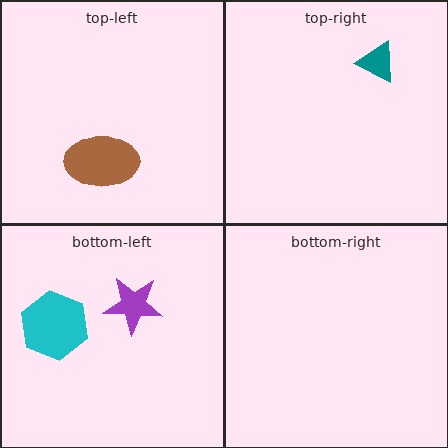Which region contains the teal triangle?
The top-right region.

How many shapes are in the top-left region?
1.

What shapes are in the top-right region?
The teal triangle.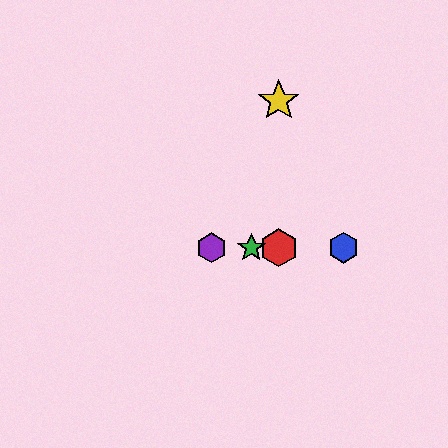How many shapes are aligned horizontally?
4 shapes (the red hexagon, the blue hexagon, the green star, the purple hexagon) are aligned horizontally.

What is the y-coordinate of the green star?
The green star is at y≈248.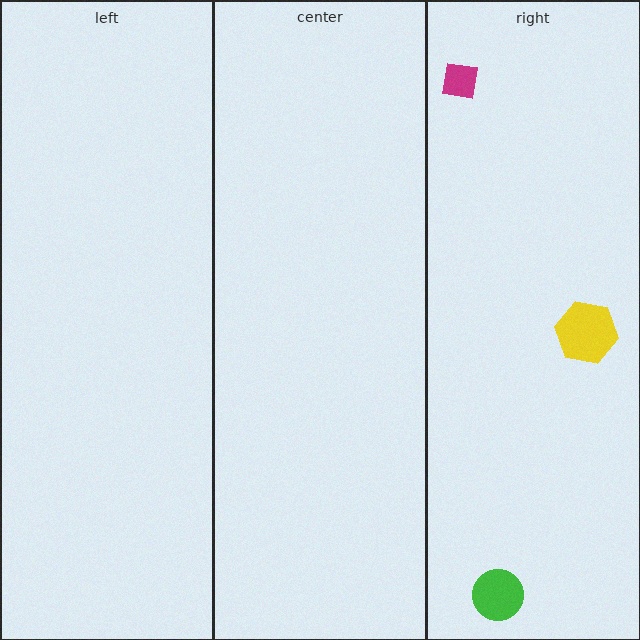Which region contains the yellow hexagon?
The right region.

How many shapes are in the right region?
3.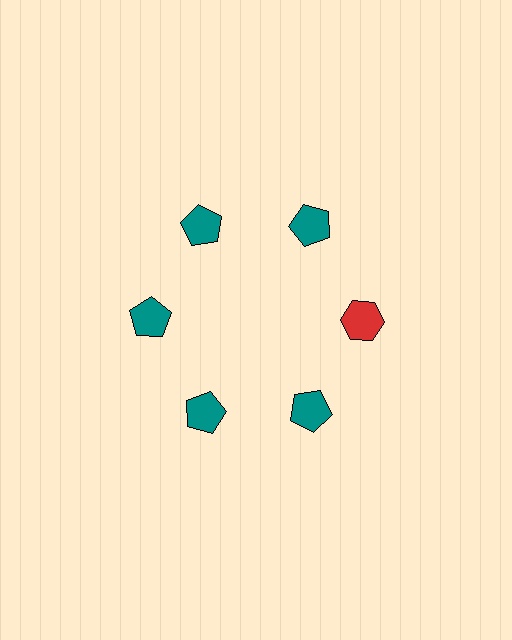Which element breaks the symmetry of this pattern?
The red hexagon at roughly the 3 o'clock position breaks the symmetry. All other shapes are teal pentagons.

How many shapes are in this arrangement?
There are 6 shapes arranged in a ring pattern.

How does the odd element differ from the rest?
It differs in both color (red instead of teal) and shape (hexagon instead of pentagon).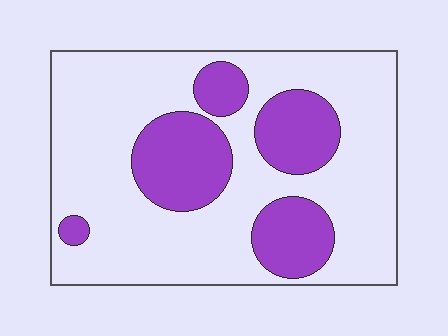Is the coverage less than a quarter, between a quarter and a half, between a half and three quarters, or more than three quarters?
Between a quarter and a half.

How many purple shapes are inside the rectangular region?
5.